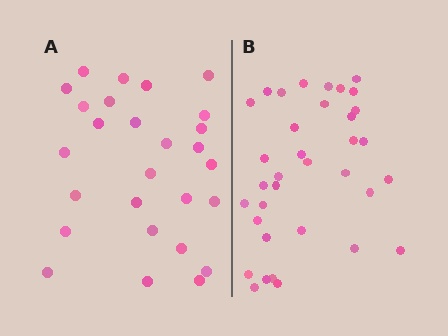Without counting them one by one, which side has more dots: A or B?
Region B (the right region) has more dots.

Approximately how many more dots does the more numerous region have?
Region B has roughly 8 or so more dots than region A.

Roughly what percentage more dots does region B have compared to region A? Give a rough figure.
About 30% more.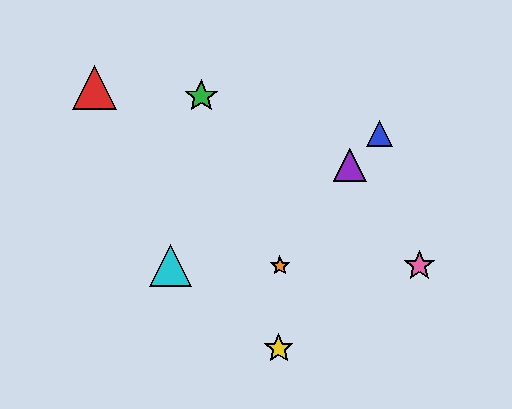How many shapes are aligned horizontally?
3 shapes (the orange star, the cyan triangle, the pink star) are aligned horizontally.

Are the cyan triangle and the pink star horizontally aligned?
Yes, both are at y≈266.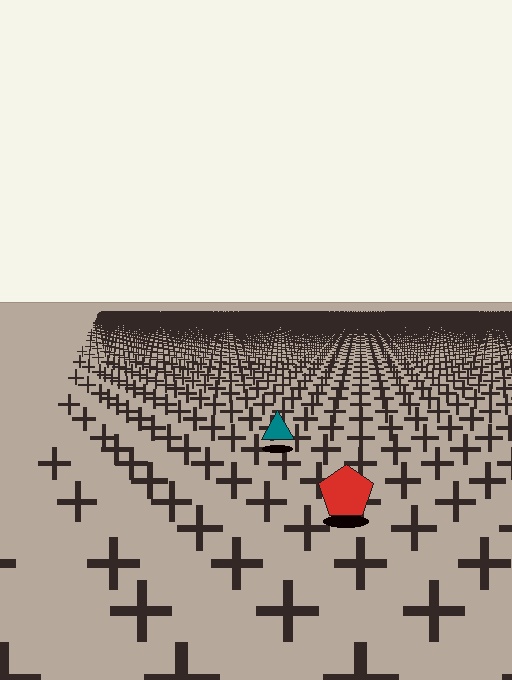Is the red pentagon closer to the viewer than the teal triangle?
Yes. The red pentagon is closer — you can tell from the texture gradient: the ground texture is coarser near it.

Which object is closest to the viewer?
The red pentagon is closest. The texture marks near it are larger and more spread out.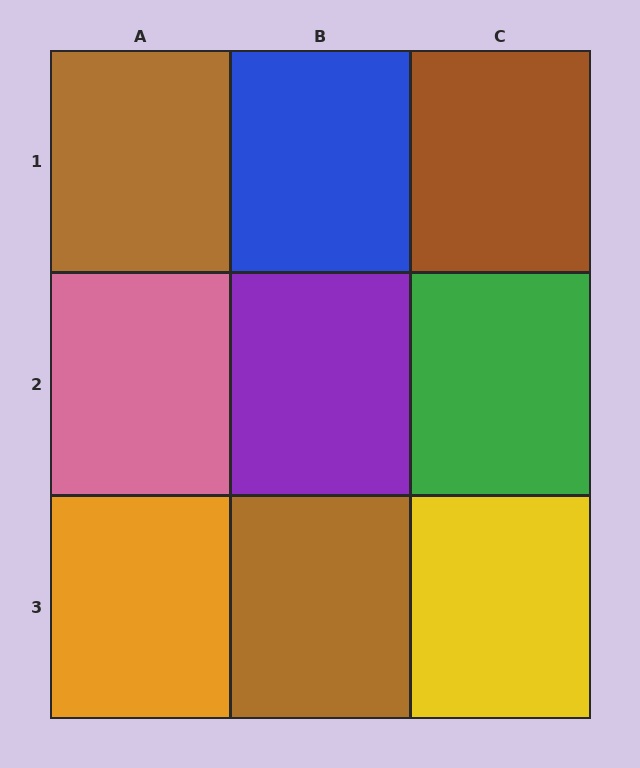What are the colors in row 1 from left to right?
Brown, blue, brown.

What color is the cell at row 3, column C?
Yellow.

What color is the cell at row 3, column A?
Orange.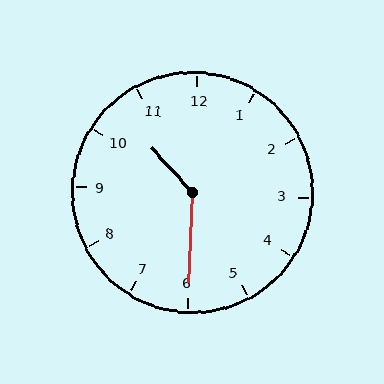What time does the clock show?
10:30.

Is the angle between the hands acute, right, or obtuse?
It is obtuse.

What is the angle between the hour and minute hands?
Approximately 135 degrees.